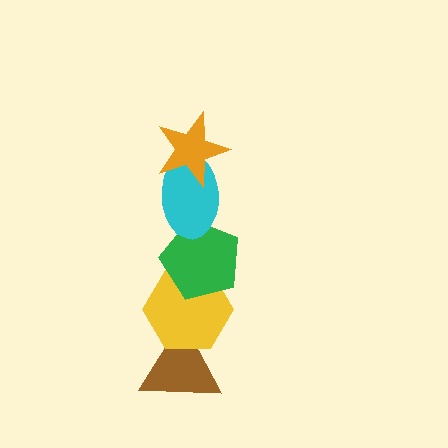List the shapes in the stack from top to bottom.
From top to bottom: the orange star, the cyan ellipse, the green pentagon, the yellow hexagon, the brown triangle.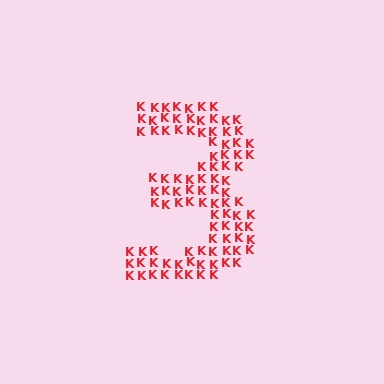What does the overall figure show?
The overall figure shows the digit 3.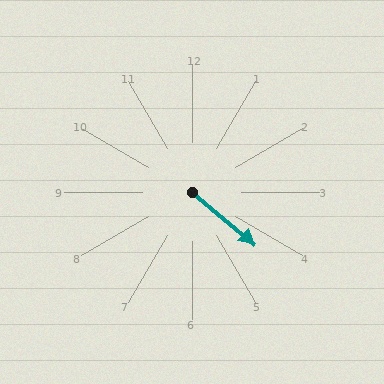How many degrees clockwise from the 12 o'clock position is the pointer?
Approximately 130 degrees.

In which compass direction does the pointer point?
Southeast.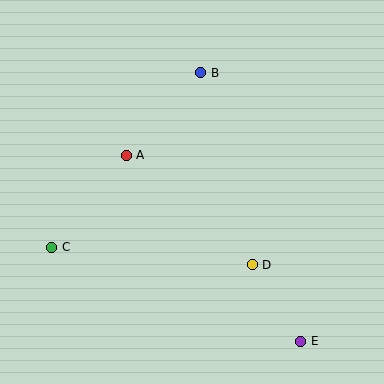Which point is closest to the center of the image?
Point A at (126, 155) is closest to the center.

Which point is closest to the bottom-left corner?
Point C is closest to the bottom-left corner.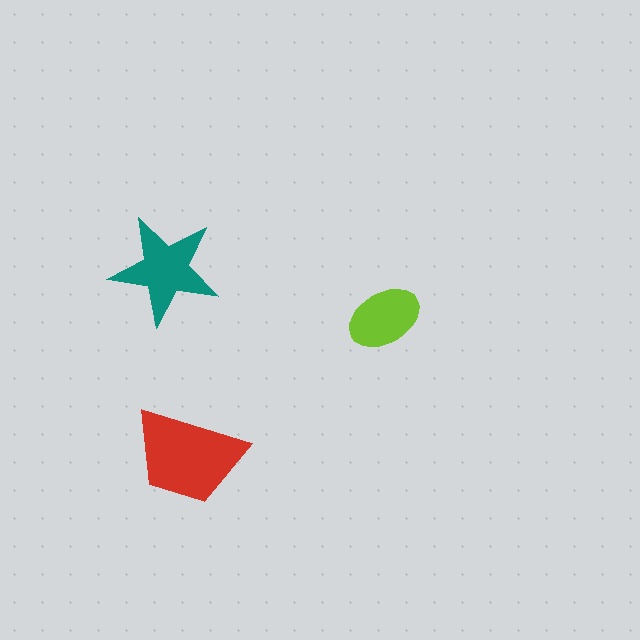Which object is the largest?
The red trapezoid.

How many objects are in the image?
There are 3 objects in the image.